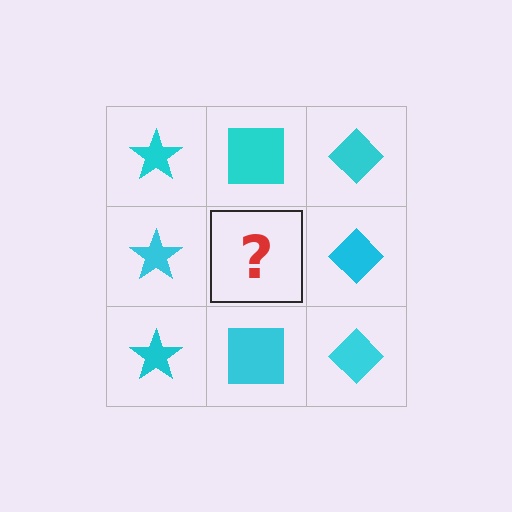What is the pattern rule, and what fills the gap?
The rule is that each column has a consistent shape. The gap should be filled with a cyan square.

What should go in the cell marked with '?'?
The missing cell should contain a cyan square.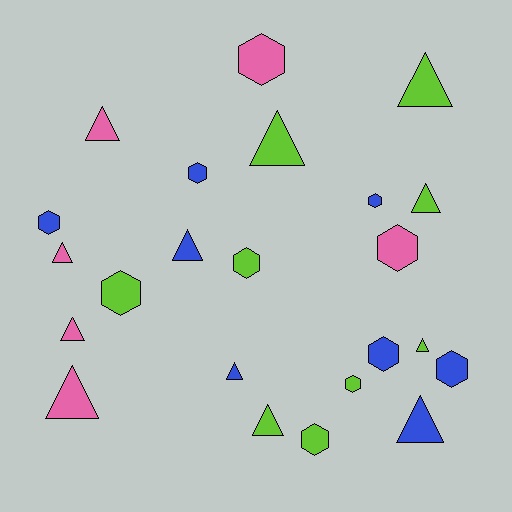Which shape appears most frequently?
Triangle, with 12 objects.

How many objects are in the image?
There are 23 objects.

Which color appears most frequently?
Lime, with 9 objects.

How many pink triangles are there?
There are 4 pink triangles.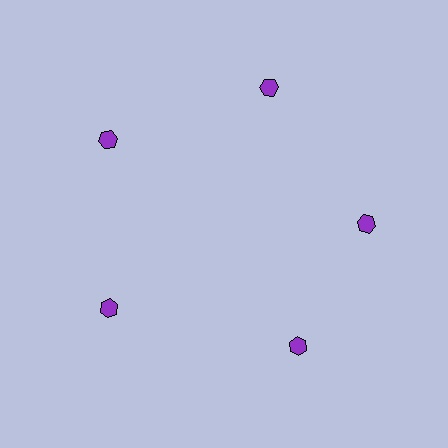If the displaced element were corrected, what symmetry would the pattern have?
It would have 5-fold rotational symmetry — the pattern would map onto itself every 72 degrees.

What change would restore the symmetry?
The symmetry would be restored by rotating it back into even spacing with its neighbors so that all 5 hexagons sit at equal angles and equal distance from the center.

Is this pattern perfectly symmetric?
No. The 5 purple hexagons are arranged in a ring, but one element near the 5 o'clock position is rotated out of alignment along the ring, breaking the 5-fold rotational symmetry.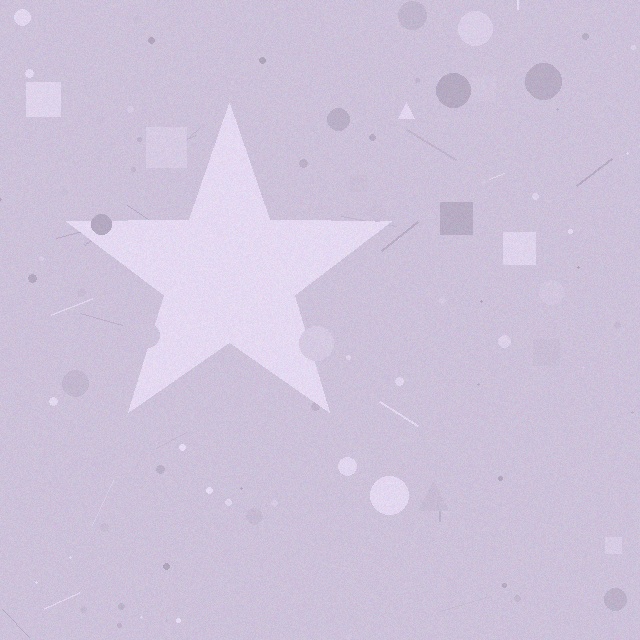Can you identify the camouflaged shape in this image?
The camouflaged shape is a star.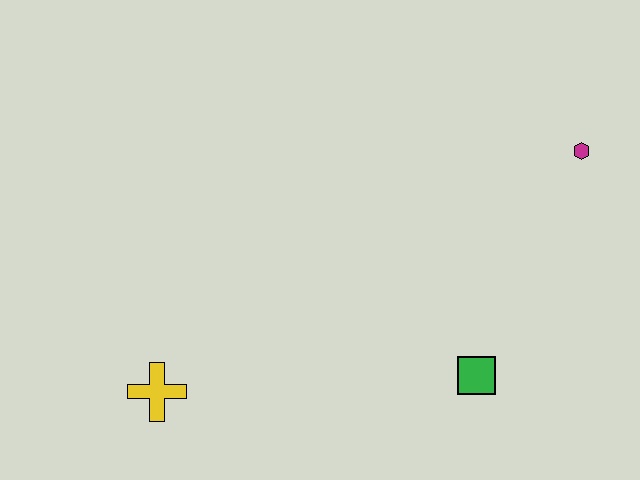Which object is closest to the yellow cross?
The green square is closest to the yellow cross.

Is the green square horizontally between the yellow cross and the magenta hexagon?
Yes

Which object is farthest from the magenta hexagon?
The yellow cross is farthest from the magenta hexagon.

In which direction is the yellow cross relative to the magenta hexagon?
The yellow cross is to the left of the magenta hexagon.